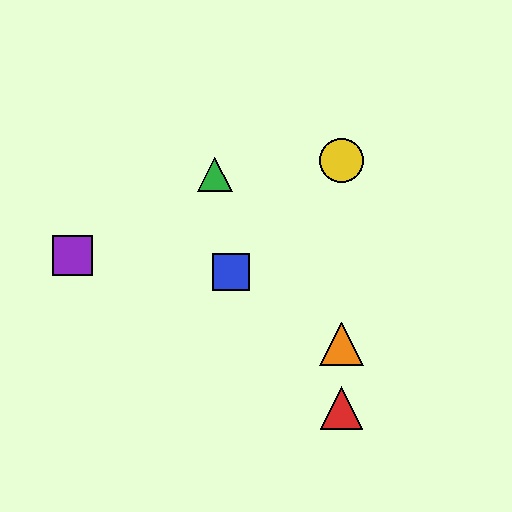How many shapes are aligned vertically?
3 shapes (the red triangle, the yellow circle, the orange triangle) are aligned vertically.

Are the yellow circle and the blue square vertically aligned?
No, the yellow circle is at x≈341 and the blue square is at x≈231.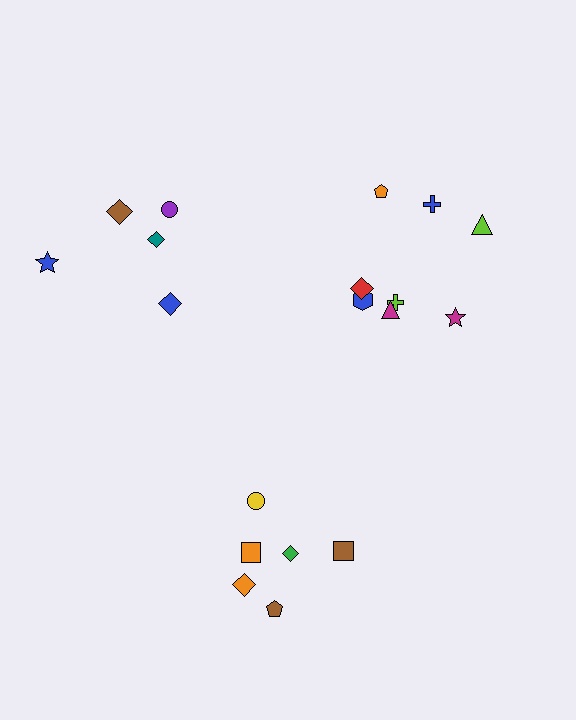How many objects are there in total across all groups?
There are 19 objects.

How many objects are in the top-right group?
There are 8 objects.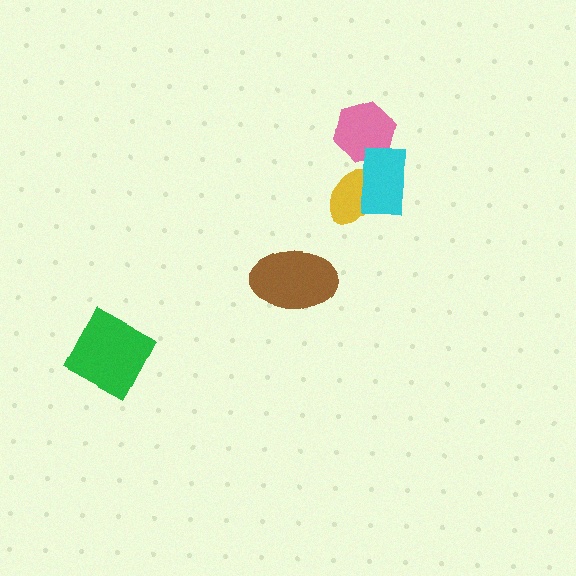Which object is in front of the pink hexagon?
The cyan rectangle is in front of the pink hexagon.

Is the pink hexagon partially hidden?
Yes, it is partially covered by another shape.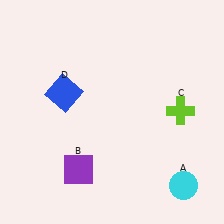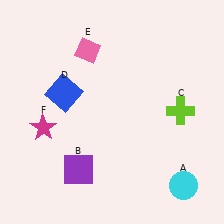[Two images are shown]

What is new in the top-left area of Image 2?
A pink diamond (E) was added in the top-left area of Image 2.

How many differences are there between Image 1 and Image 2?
There are 2 differences between the two images.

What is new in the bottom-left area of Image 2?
A magenta star (F) was added in the bottom-left area of Image 2.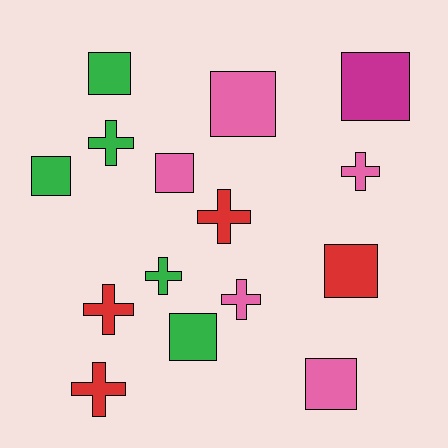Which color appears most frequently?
Green, with 5 objects.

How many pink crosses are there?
There are 2 pink crosses.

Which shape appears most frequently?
Square, with 8 objects.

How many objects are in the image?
There are 15 objects.